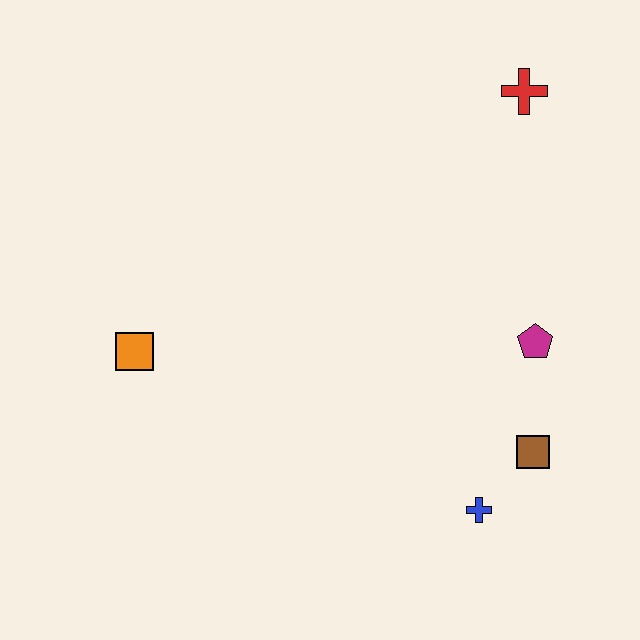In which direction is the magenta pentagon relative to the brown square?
The magenta pentagon is above the brown square.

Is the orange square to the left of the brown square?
Yes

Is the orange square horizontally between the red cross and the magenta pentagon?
No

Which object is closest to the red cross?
The magenta pentagon is closest to the red cross.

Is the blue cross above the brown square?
No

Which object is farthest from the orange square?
The red cross is farthest from the orange square.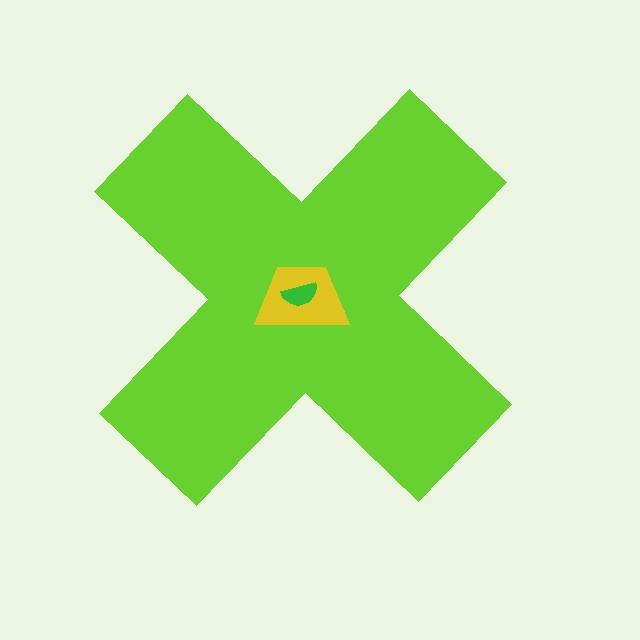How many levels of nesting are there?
3.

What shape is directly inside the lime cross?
The yellow trapezoid.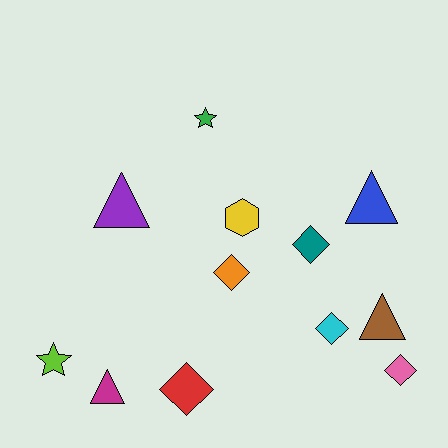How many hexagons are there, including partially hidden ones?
There is 1 hexagon.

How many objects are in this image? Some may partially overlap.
There are 12 objects.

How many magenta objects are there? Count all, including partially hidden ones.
There is 1 magenta object.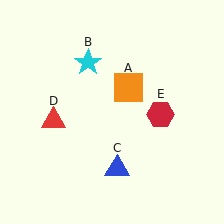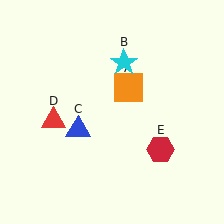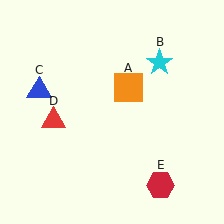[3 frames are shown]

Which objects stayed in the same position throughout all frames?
Orange square (object A) and red triangle (object D) remained stationary.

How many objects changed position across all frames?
3 objects changed position: cyan star (object B), blue triangle (object C), red hexagon (object E).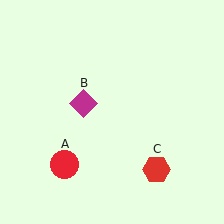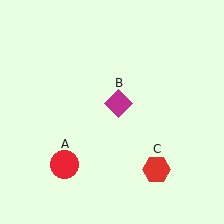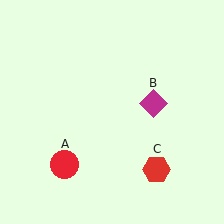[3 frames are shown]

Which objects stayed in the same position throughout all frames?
Red circle (object A) and red hexagon (object C) remained stationary.